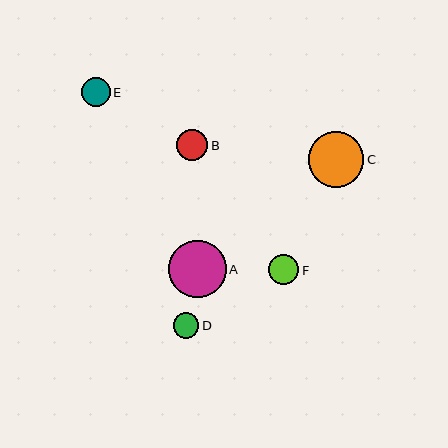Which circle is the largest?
Circle A is the largest with a size of approximately 57 pixels.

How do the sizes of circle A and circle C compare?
Circle A and circle C are approximately the same size.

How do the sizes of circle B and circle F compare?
Circle B and circle F are approximately the same size.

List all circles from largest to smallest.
From largest to smallest: A, C, B, F, E, D.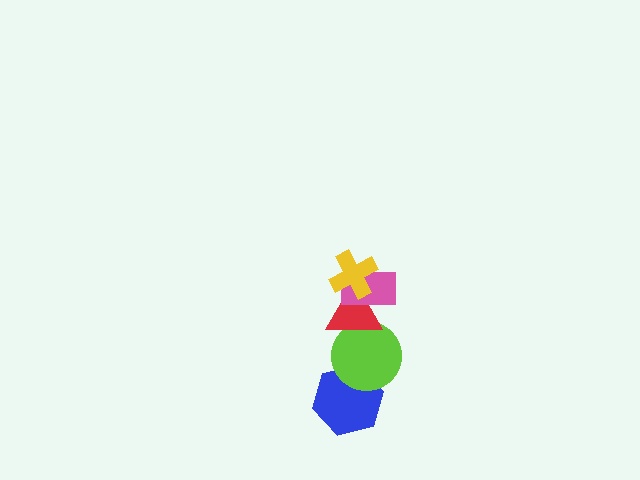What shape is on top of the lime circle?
The red triangle is on top of the lime circle.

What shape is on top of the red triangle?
The pink rectangle is on top of the red triangle.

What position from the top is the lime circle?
The lime circle is 4th from the top.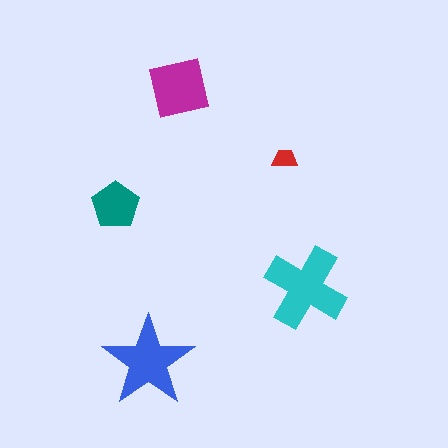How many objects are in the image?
There are 5 objects in the image.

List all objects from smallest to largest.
The red trapezoid, the teal pentagon, the magenta square, the blue star, the cyan cross.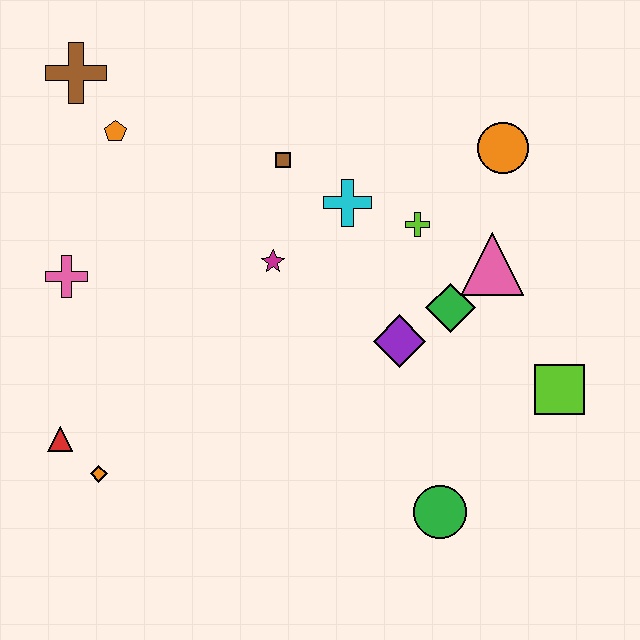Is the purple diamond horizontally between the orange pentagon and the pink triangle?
Yes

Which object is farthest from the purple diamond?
The brown cross is farthest from the purple diamond.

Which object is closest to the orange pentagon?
The brown cross is closest to the orange pentagon.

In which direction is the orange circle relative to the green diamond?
The orange circle is above the green diamond.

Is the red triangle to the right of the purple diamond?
No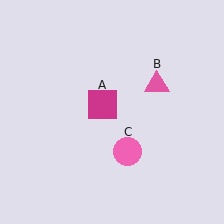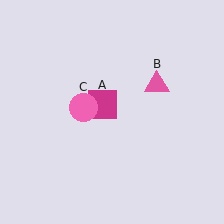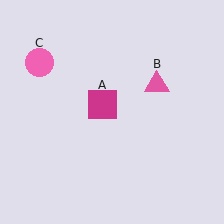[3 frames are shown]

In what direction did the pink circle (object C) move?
The pink circle (object C) moved up and to the left.